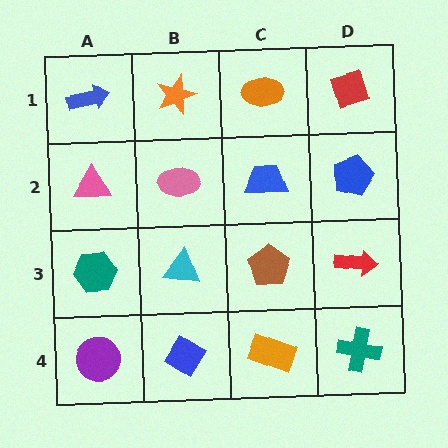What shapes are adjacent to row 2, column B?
An orange star (row 1, column B), a cyan triangle (row 3, column B), a pink triangle (row 2, column A), a blue trapezoid (row 2, column C).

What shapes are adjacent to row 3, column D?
A blue pentagon (row 2, column D), a teal cross (row 4, column D), a brown pentagon (row 3, column C).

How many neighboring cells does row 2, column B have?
4.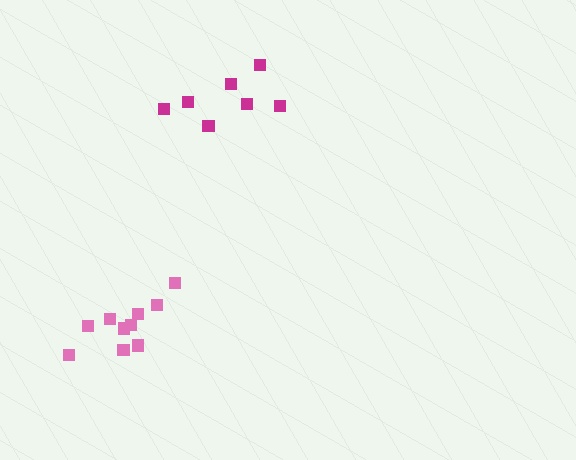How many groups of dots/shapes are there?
There are 2 groups.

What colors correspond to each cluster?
The clusters are colored: pink, magenta.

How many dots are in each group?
Group 1: 10 dots, Group 2: 7 dots (17 total).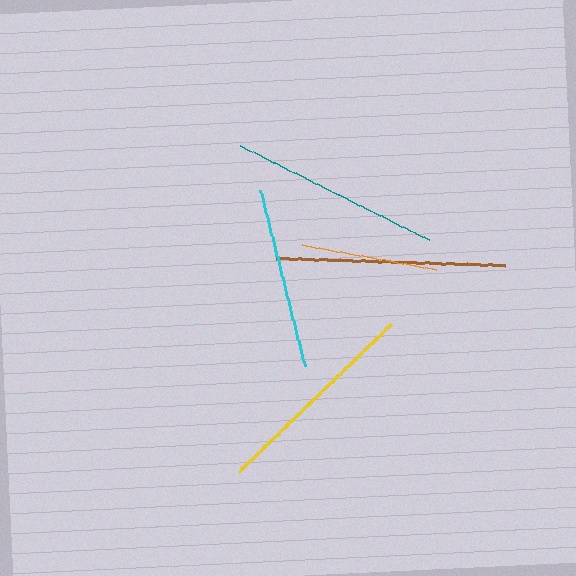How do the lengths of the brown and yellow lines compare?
The brown and yellow lines are approximately the same length.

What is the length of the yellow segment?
The yellow segment is approximately 212 pixels long.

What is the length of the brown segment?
The brown segment is approximately 229 pixels long.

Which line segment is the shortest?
The orange line is the shortest at approximately 137 pixels.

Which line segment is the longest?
The brown line is the longest at approximately 229 pixels.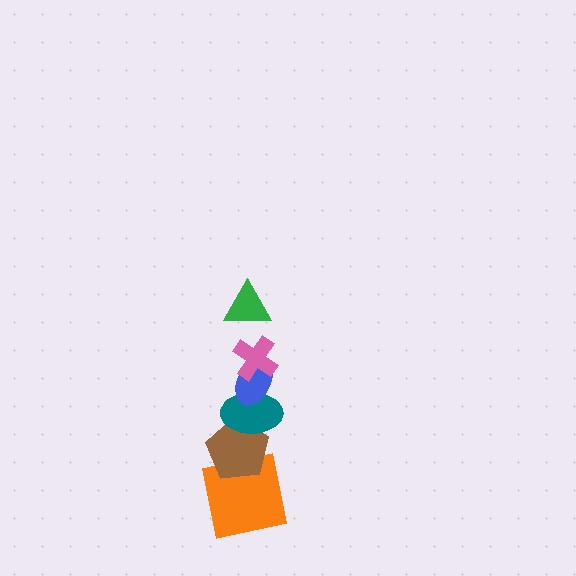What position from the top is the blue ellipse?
The blue ellipse is 3rd from the top.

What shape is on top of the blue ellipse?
The pink cross is on top of the blue ellipse.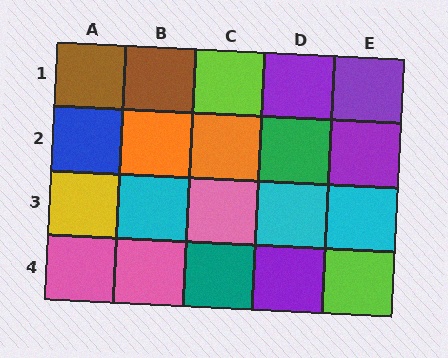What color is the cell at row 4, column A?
Pink.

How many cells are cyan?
3 cells are cyan.